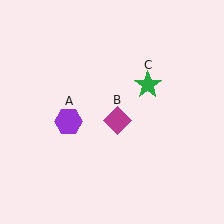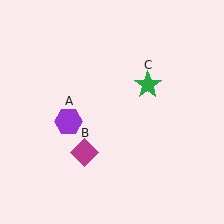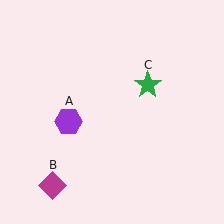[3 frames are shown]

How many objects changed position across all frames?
1 object changed position: magenta diamond (object B).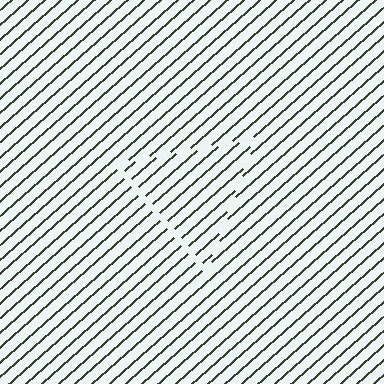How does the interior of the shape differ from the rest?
The interior of the shape contains the same grating, shifted by half a period — the contour is defined by the phase discontinuity where line-ends from the inner and outer gratings abut.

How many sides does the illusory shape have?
3 sides — the line-ends trace a triangle.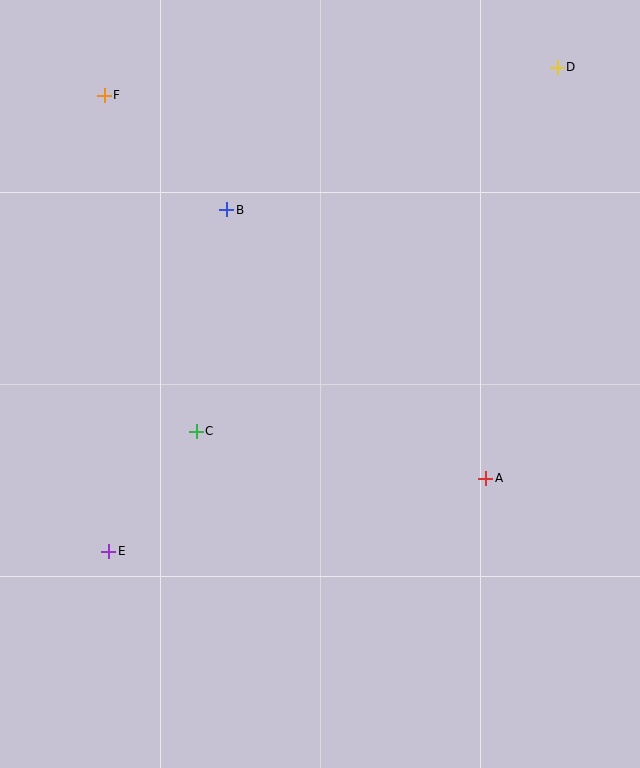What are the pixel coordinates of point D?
Point D is at (557, 67).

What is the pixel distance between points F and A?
The distance between F and A is 541 pixels.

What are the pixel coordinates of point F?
Point F is at (104, 95).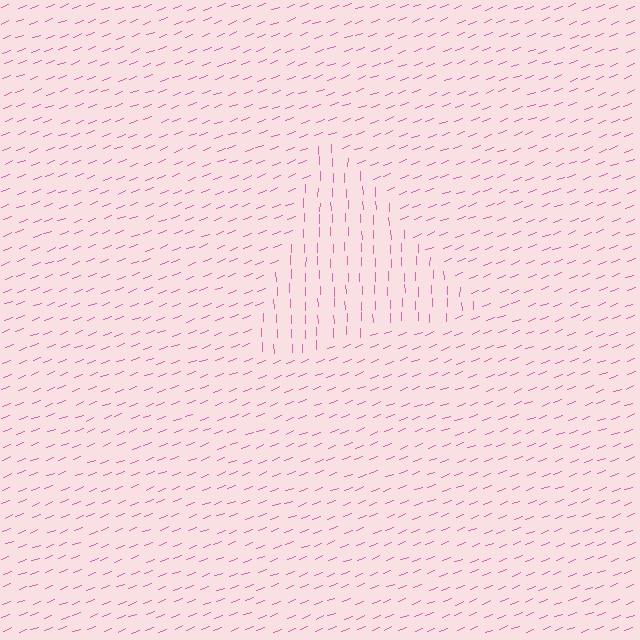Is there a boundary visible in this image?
Yes, there is a texture boundary formed by a change in line orientation.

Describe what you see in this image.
The image is filled with small pink line segments. A triangle region in the image has lines oriented differently from the surrounding lines, creating a visible texture boundary.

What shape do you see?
I see a triangle.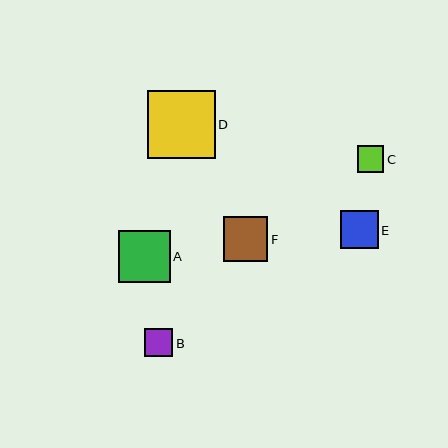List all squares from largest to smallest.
From largest to smallest: D, A, F, E, B, C.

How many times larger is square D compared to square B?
Square D is approximately 2.4 times the size of square B.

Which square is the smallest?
Square C is the smallest with a size of approximately 26 pixels.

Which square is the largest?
Square D is the largest with a size of approximately 68 pixels.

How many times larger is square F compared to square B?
Square F is approximately 1.6 times the size of square B.